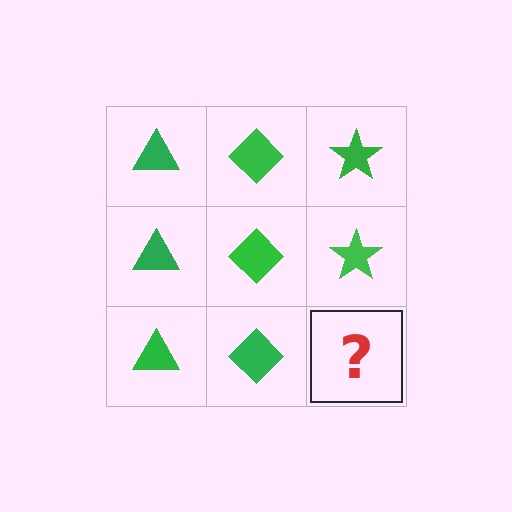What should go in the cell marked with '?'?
The missing cell should contain a green star.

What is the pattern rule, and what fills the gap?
The rule is that each column has a consistent shape. The gap should be filled with a green star.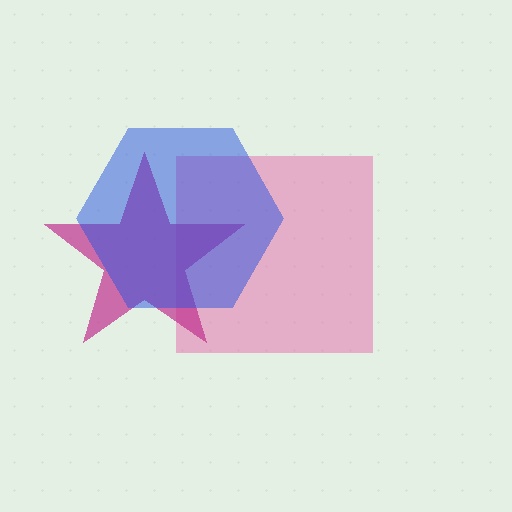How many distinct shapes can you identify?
There are 3 distinct shapes: a pink square, a magenta star, a blue hexagon.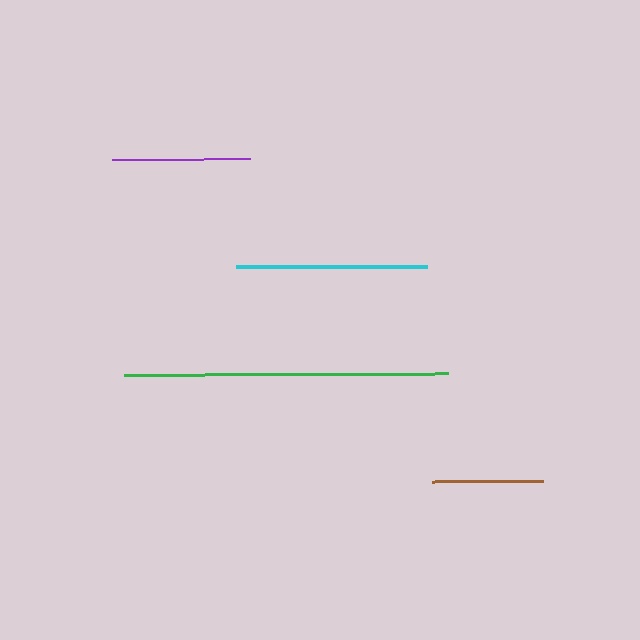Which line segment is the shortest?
The brown line is the shortest at approximately 112 pixels.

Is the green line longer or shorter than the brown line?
The green line is longer than the brown line.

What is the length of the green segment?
The green segment is approximately 324 pixels long.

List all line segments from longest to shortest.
From longest to shortest: green, cyan, purple, brown.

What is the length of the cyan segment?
The cyan segment is approximately 191 pixels long.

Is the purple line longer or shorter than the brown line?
The purple line is longer than the brown line.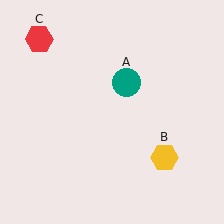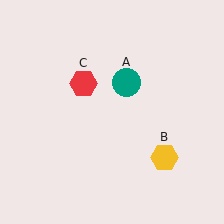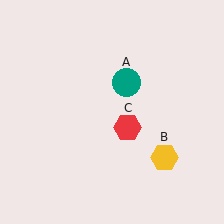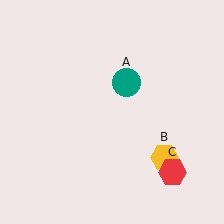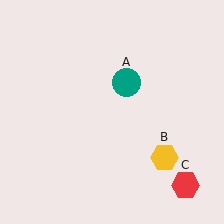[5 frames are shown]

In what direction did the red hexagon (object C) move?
The red hexagon (object C) moved down and to the right.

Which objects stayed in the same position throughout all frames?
Teal circle (object A) and yellow hexagon (object B) remained stationary.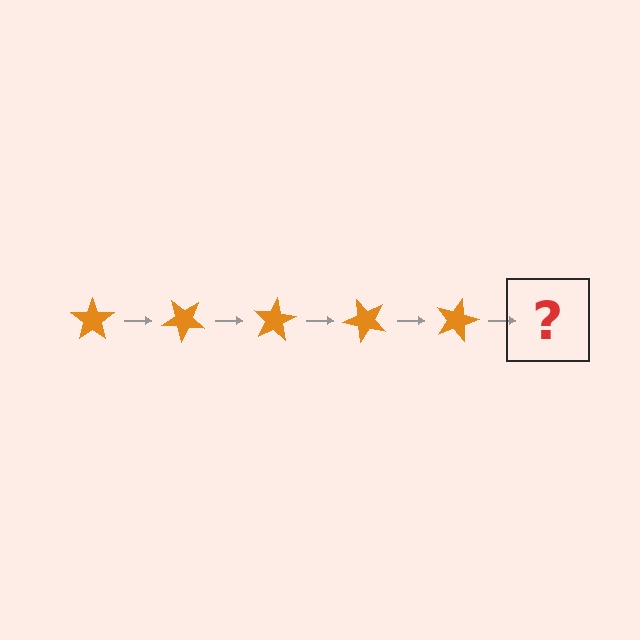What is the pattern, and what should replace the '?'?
The pattern is that the star rotates 40 degrees each step. The '?' should be an orange star rotated 200 degrees.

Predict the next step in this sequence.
The next step is an orange star rotated 200 degrees.